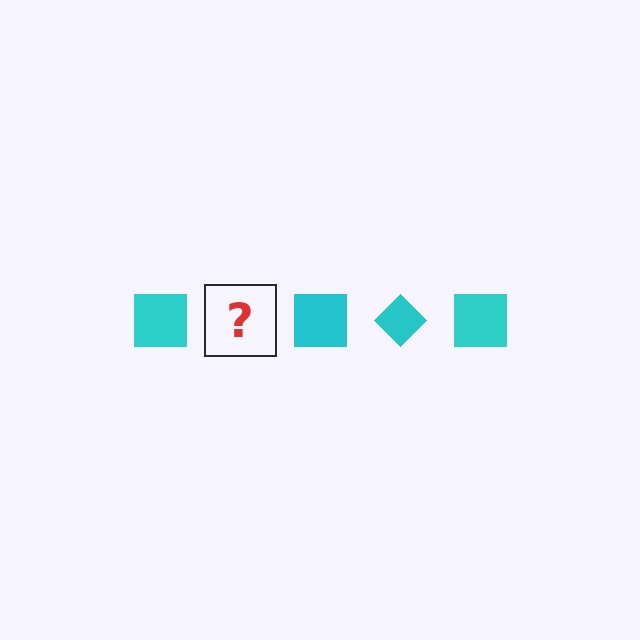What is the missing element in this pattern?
The missing element is a cyan diamond.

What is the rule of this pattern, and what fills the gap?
The rule is that the pattern cycles through square, diamond shapes in cyan. The gap should be filled with a cyan diamond.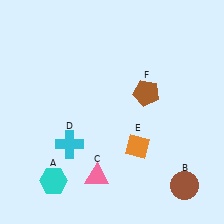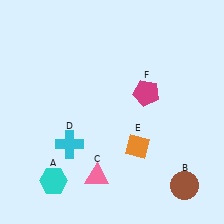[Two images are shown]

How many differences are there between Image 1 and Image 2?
There is 1 difference between the two images.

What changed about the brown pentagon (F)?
In Image 1, F is brown. In Image 2, it changed to magenta.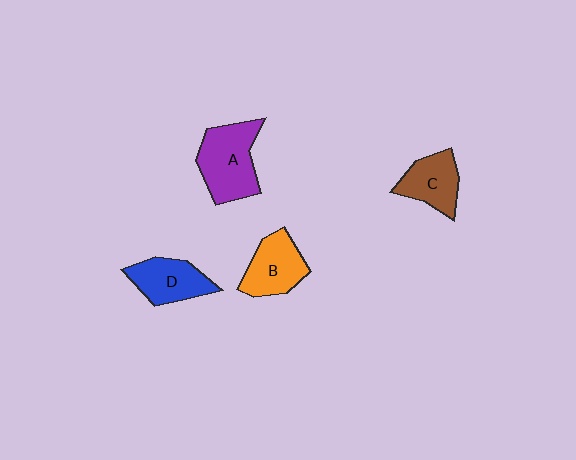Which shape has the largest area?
Shape A (purple).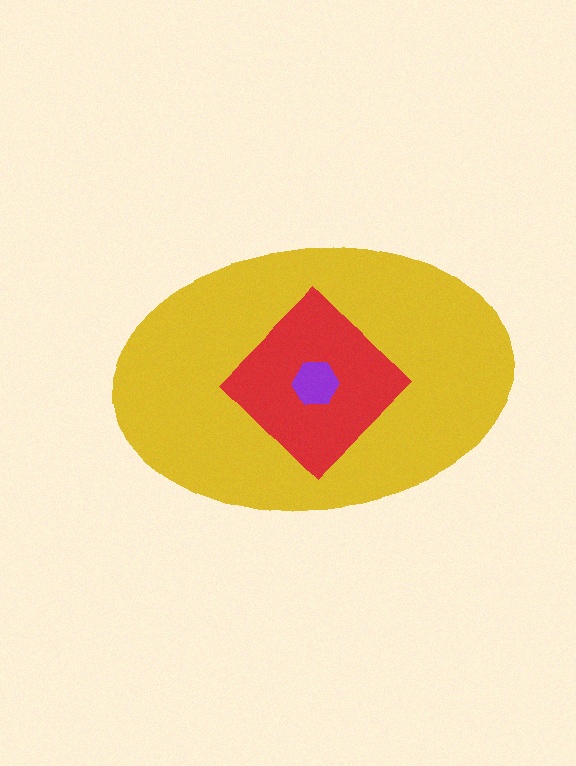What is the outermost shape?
The yellow ellipse.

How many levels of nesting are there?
3.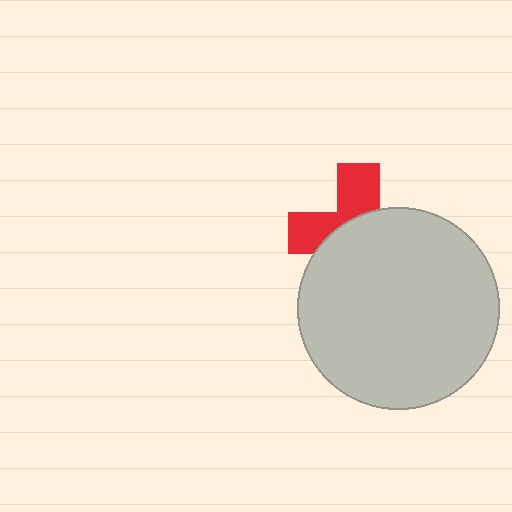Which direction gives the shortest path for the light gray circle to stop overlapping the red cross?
Moving down gives the shortest separation.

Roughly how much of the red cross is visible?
A small part of it is visible (roughly 40%).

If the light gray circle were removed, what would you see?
You would see the complete red cross.